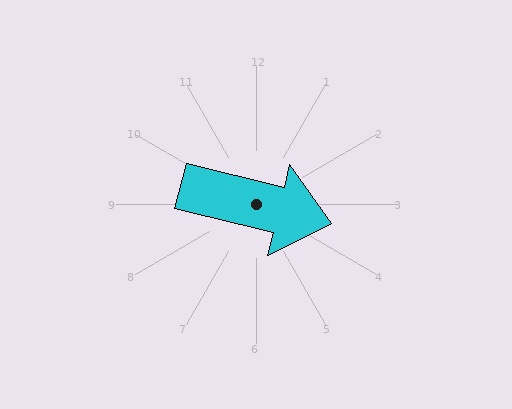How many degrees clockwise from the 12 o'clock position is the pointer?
Approximately 104 degrees.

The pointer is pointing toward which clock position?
Roughly 3 o'clock.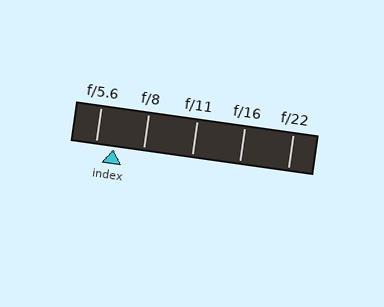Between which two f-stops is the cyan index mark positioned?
The index mark is between f/5.6 and f/8.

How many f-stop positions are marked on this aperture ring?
There are 5 f-stop positions marked.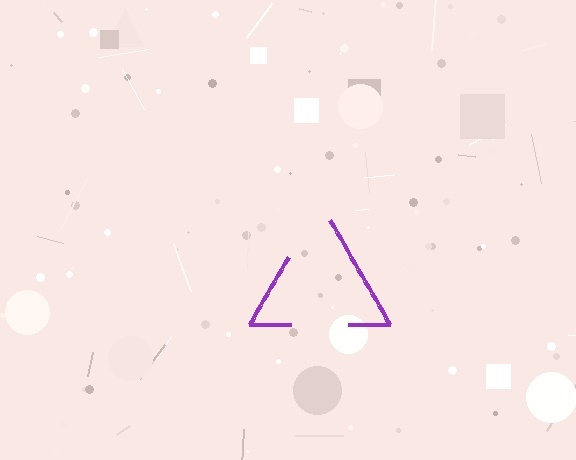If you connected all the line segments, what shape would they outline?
They would outline a triangle.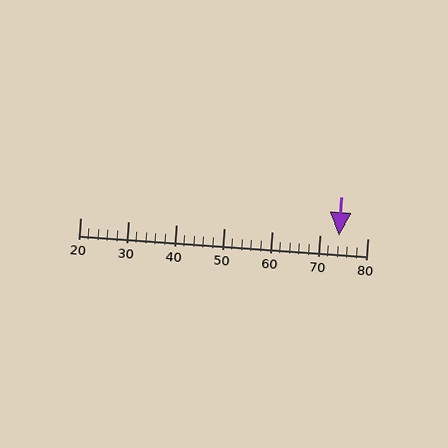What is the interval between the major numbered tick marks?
The major tick marks are spaced 10 units apart.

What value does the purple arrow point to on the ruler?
The purple arrow points to approximately 74.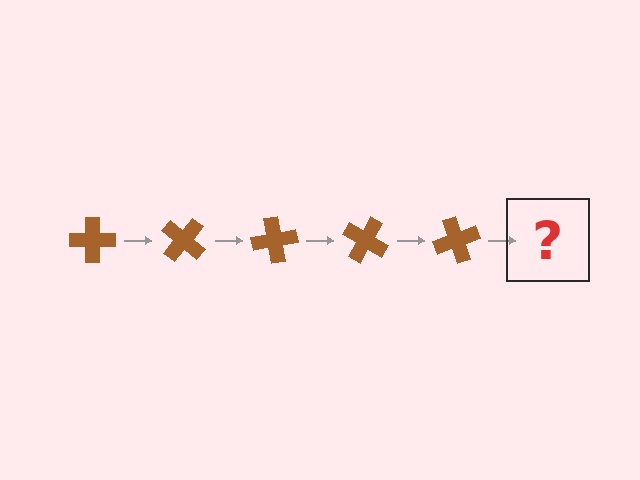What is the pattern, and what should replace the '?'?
The pattern is that the cross rotates 40 degrees each step. The '?' should be a brown cross rotated 200 degrees.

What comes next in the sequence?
The next element should be a brown cross rotated 200 degrees.